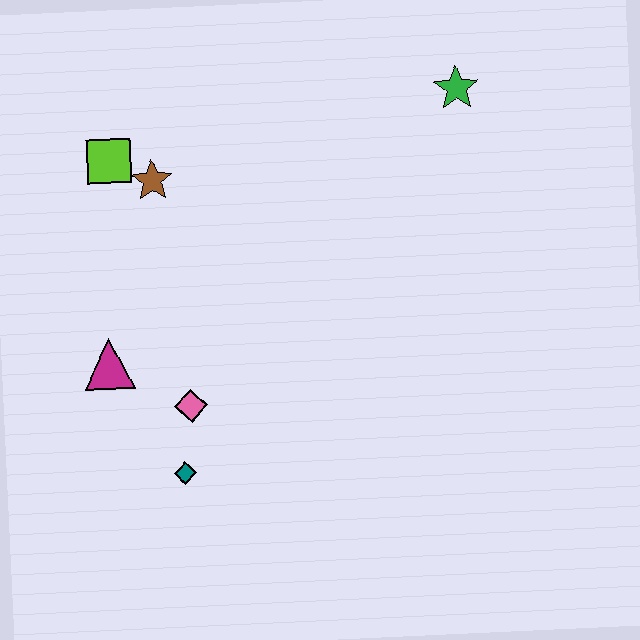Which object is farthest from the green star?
The teal diamond is farthest from the green star.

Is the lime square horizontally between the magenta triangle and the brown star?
Yes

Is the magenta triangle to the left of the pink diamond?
Yes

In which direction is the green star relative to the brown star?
The green star is to the right of the brown star.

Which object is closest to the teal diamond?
The pink diamond is closest to the teal diamond.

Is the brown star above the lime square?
No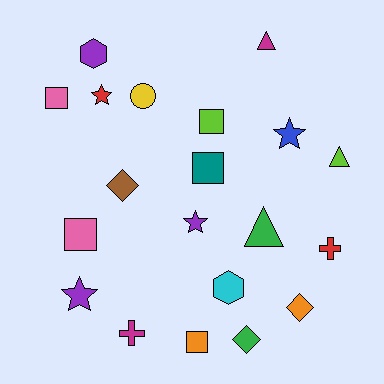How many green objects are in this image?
There are 2 green objects.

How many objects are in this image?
There are 20 objects.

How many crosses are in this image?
There are 2 crosses.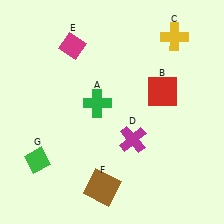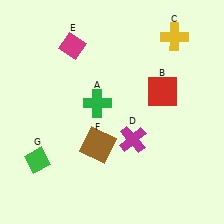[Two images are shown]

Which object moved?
The brown square (F) moved up.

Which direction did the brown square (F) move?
The brown square (F) moved up.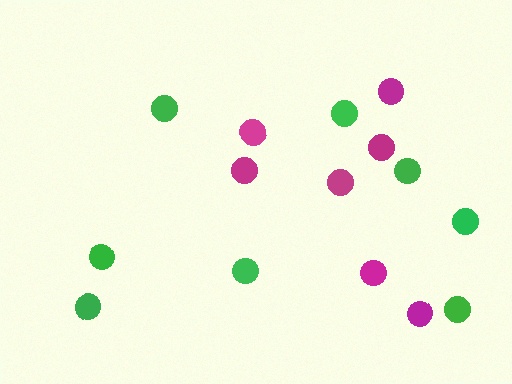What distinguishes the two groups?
There are 2 groups: one group of green circles (8) and one group of magenta circles (7).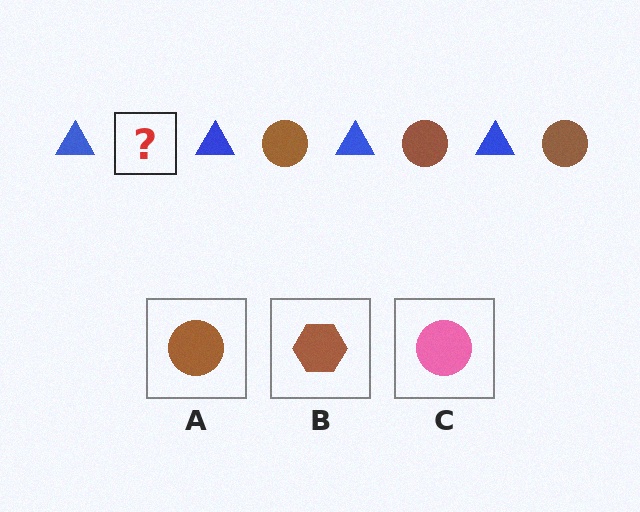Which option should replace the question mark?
Option A.